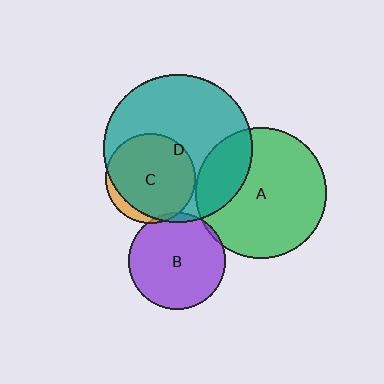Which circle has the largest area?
Circle D (teal).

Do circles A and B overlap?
Yes.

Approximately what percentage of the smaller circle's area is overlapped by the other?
Approximately 5%.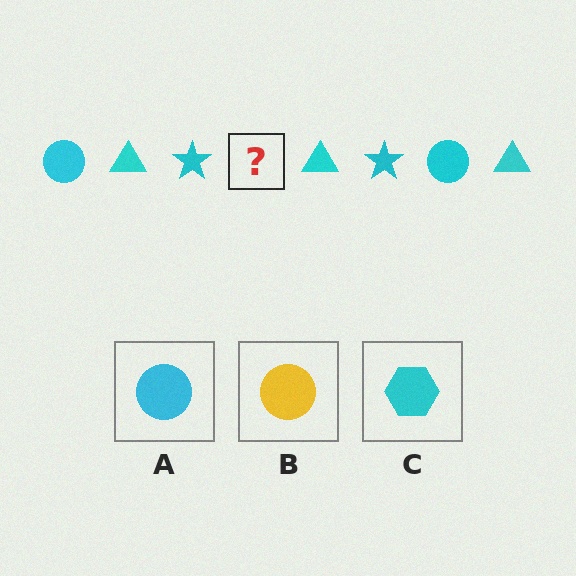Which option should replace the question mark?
Option A.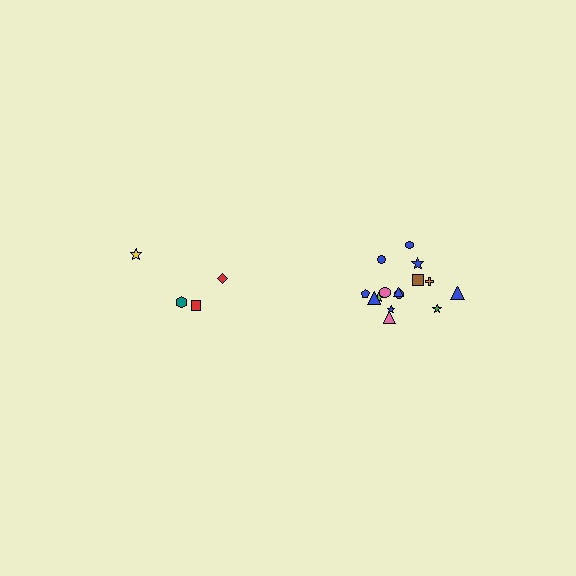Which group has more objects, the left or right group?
The right group.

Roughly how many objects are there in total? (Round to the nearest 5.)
Roughly 20 objects in total.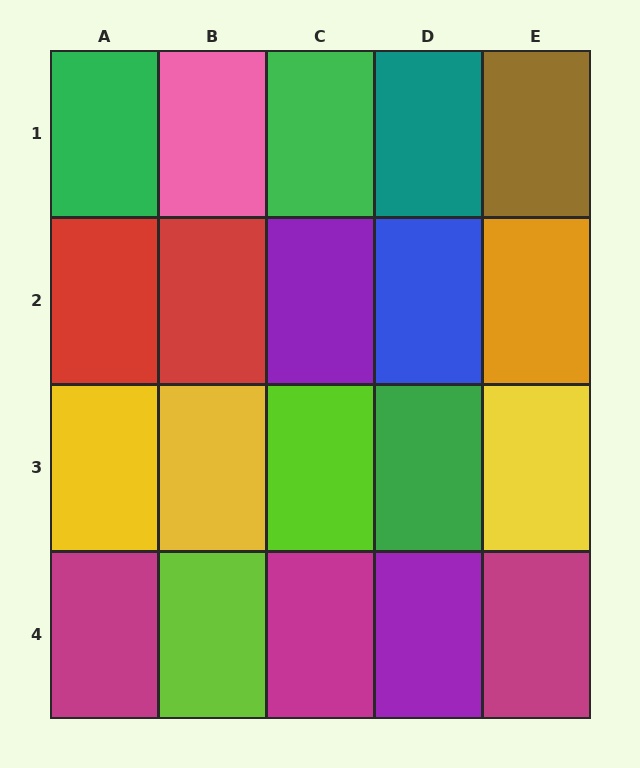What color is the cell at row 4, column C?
Magenta.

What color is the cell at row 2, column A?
Red.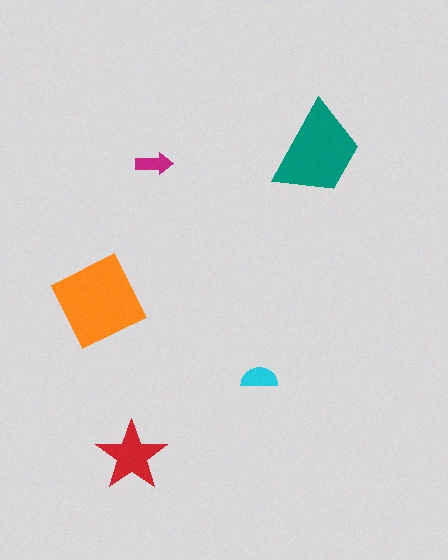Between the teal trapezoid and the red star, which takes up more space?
The teal trapezoid.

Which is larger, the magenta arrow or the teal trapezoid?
The teal trapezoid.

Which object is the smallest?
The magenta arrow.